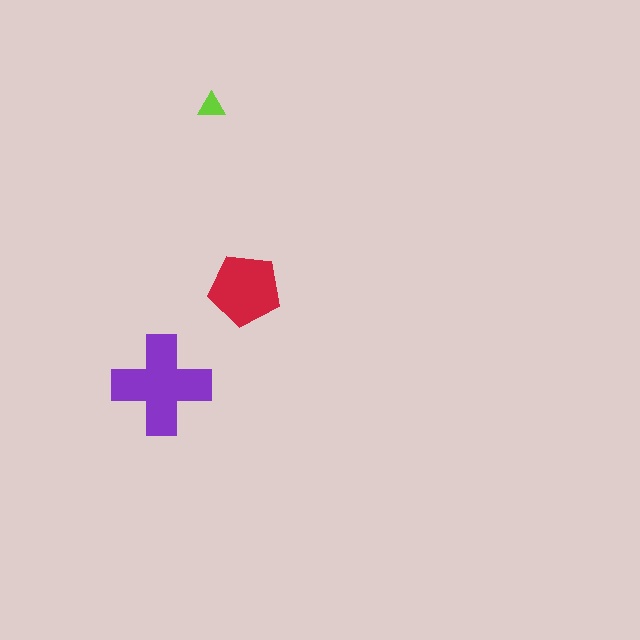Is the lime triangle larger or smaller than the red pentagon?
Smaller.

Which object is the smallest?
The lime triangle.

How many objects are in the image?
There are 3 objects in the image.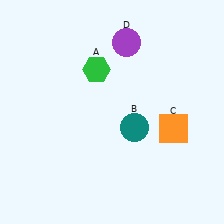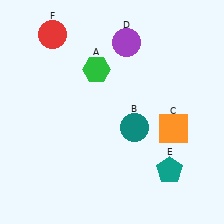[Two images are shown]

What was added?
A teal pentagon (E), a red circle (F) were added in Image 2.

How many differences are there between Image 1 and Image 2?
There are 2 differences between the two images.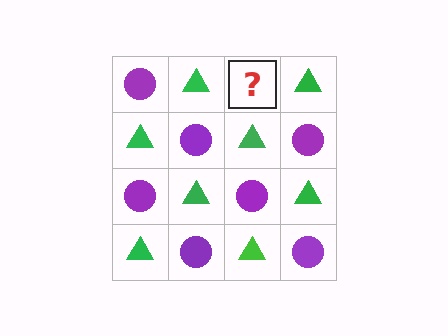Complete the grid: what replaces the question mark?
The question mark should be replaced with a purple circle.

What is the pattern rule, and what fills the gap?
The rule is that it alternates purple circle and green triangle in a checkerboard pattern. The gap should be filled with a purple circle.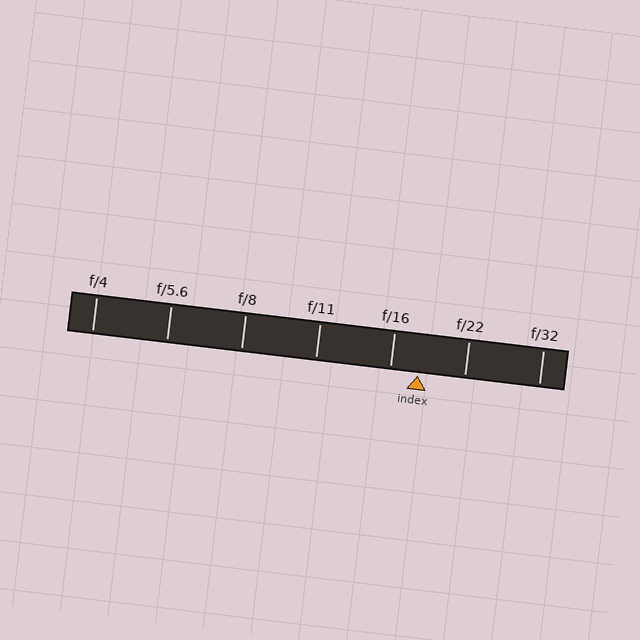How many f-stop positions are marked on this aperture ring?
There are 7 f-stop positions marked.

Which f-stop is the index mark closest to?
The index mark is closest to f/16.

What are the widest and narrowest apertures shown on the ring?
The widest aperture shown is f/4 and the narrowest is f/32.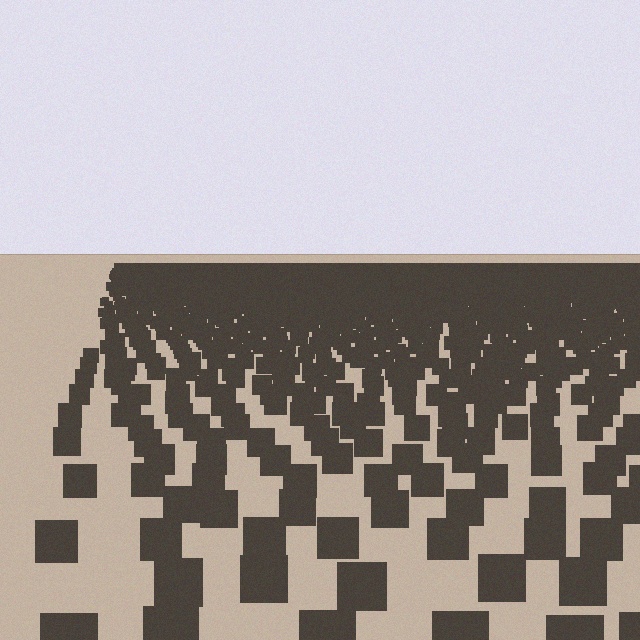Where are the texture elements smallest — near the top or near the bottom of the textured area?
Near the top.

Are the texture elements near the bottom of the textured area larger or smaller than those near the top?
Larger. Near the bottom, elements are closer to the viewer and appear at a bigger on-screen size.